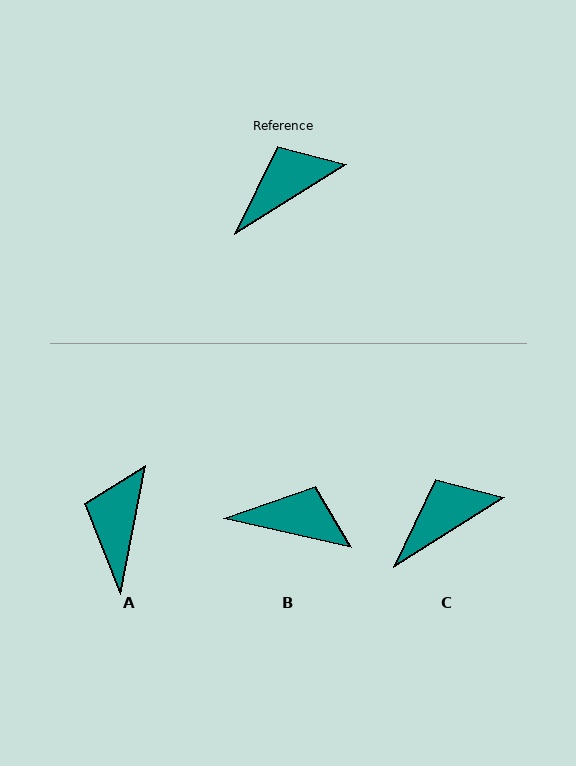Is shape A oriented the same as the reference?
No, it is off by about 47 degrees.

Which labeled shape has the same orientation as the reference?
C.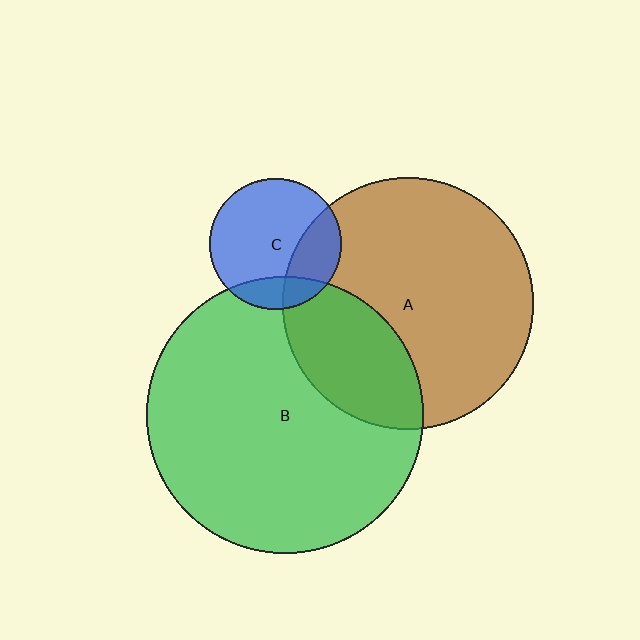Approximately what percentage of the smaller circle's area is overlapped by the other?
Approximately 15%.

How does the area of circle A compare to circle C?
Approximately 3.7 times.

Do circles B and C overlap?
Yes.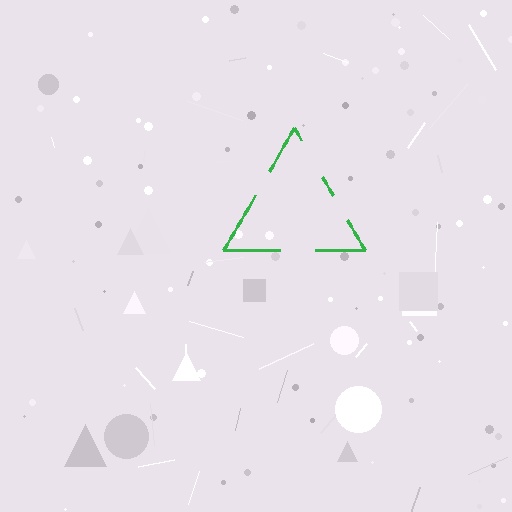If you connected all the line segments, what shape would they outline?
They would outline a triangle.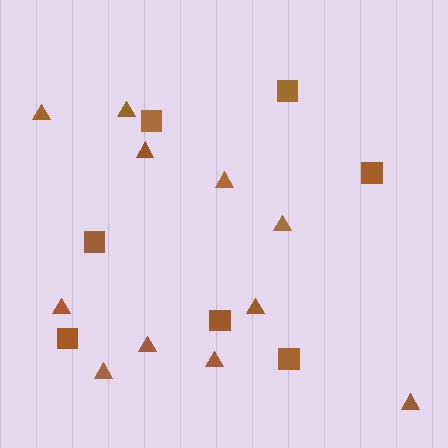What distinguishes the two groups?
There are 2 groups: one group of squares (7) and one group of triangles (11).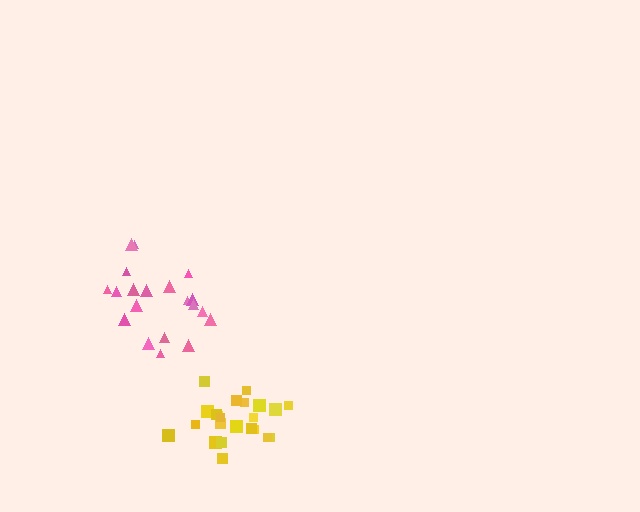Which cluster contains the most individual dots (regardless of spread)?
Yellow (23).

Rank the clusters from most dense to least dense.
yellow, pink.